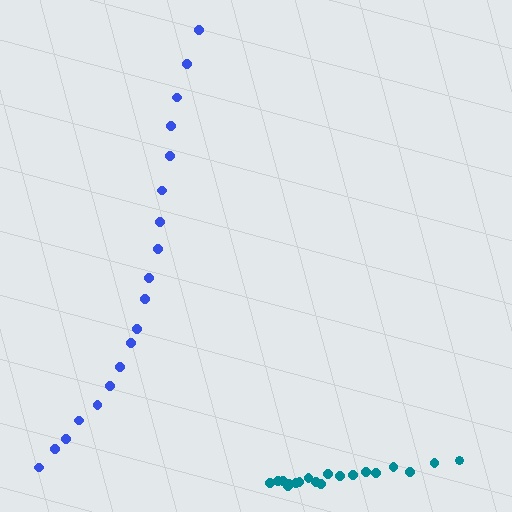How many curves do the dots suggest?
There are 2 distinct paths.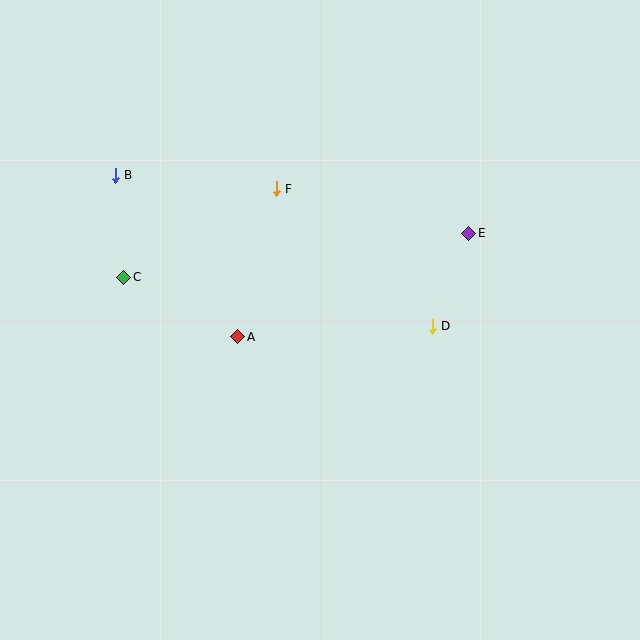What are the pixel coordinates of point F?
Point F is at (276, 189).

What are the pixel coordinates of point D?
Point D is at (432, 326).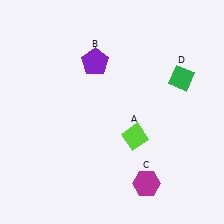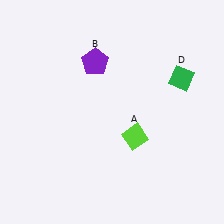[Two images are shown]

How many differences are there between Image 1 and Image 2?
There is 1 difference between the two images.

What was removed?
The magenta hexagon (C) was removed in Image 2.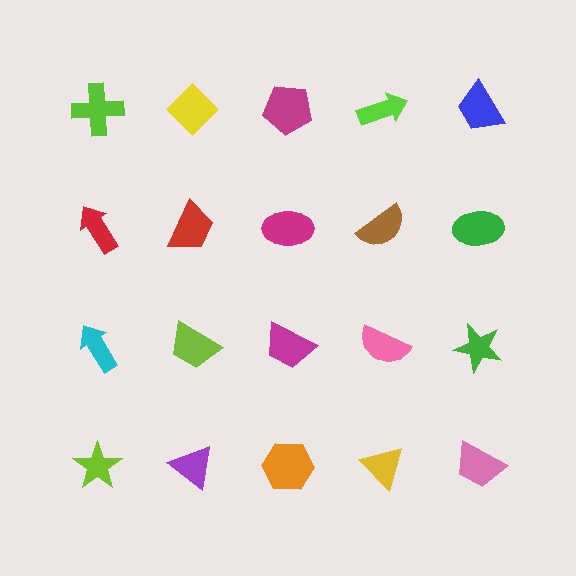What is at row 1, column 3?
A magenta pentagon.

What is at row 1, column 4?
A lime arrow.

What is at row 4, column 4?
A yellow triangle.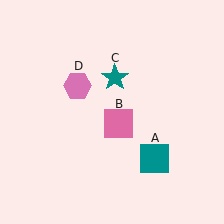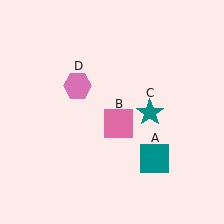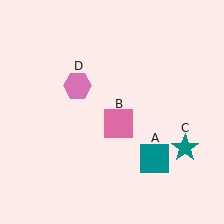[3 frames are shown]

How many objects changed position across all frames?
1 object changed position: teal star (object C).